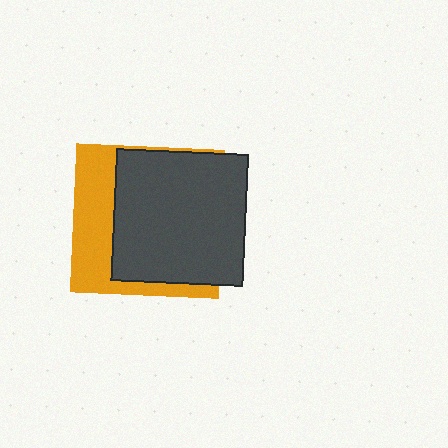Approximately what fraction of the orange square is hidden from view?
Roughly 64% of the orange square is hidden behind the dark gray square.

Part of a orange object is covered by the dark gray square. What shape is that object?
It is a square.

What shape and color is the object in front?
The object in front is a dark gray square.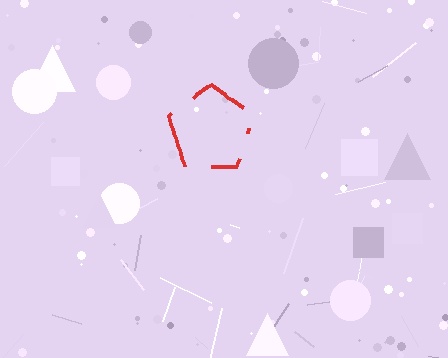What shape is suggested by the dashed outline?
The dashed outline suggests a pentagon.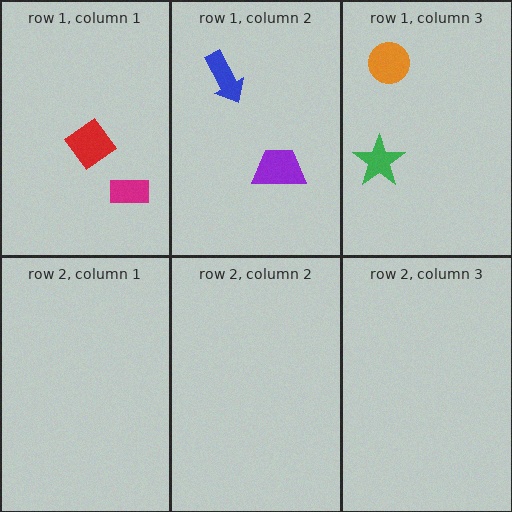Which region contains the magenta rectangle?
The row 1, column 1 region.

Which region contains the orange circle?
The row 1, column 3 region.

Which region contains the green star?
The row 1, column 3 region.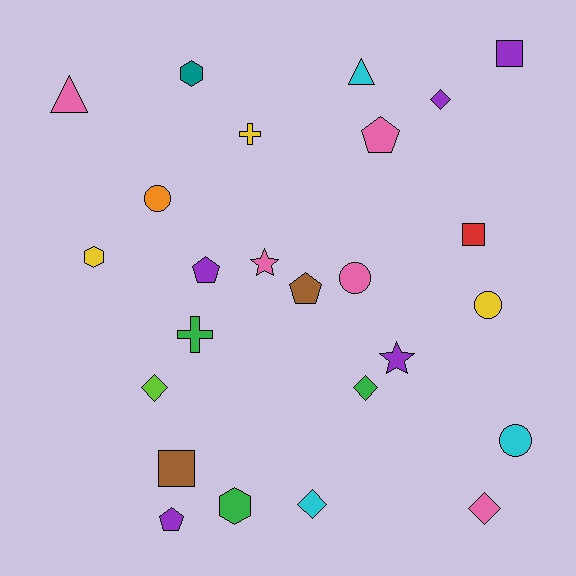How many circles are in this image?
There are 4 circles.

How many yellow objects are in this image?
There are 3 yellow objects.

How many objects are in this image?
There are 25 objects.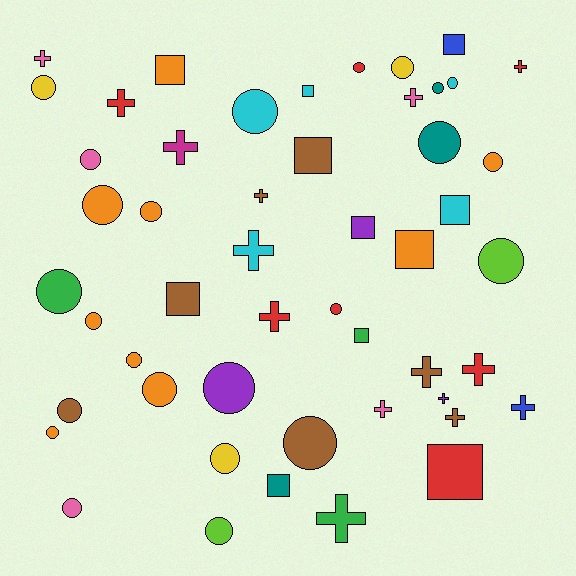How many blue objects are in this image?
There are 2 blue objects.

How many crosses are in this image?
There are 15 crosses.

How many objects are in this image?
There are 50 objects.